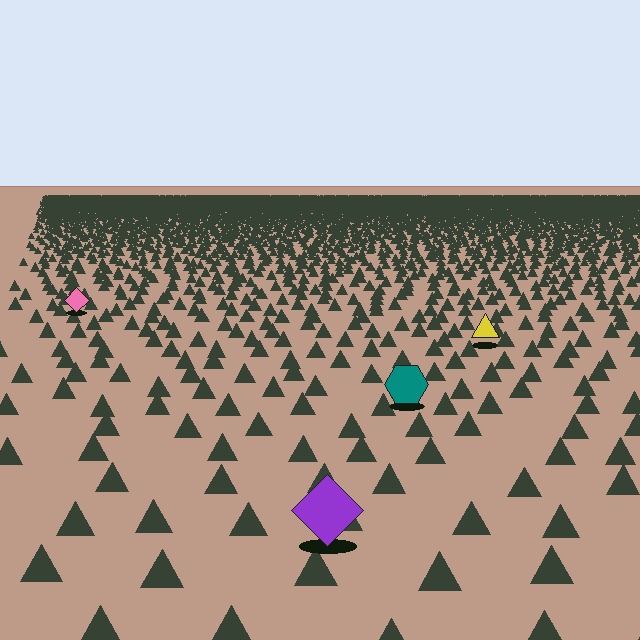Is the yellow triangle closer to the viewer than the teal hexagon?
No. The teal hexagon is closer — you can tell from the texture gradient: the ground texture is coarser near it.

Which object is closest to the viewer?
The purple diamond is closest. The texture marks near it are larger and more spread out.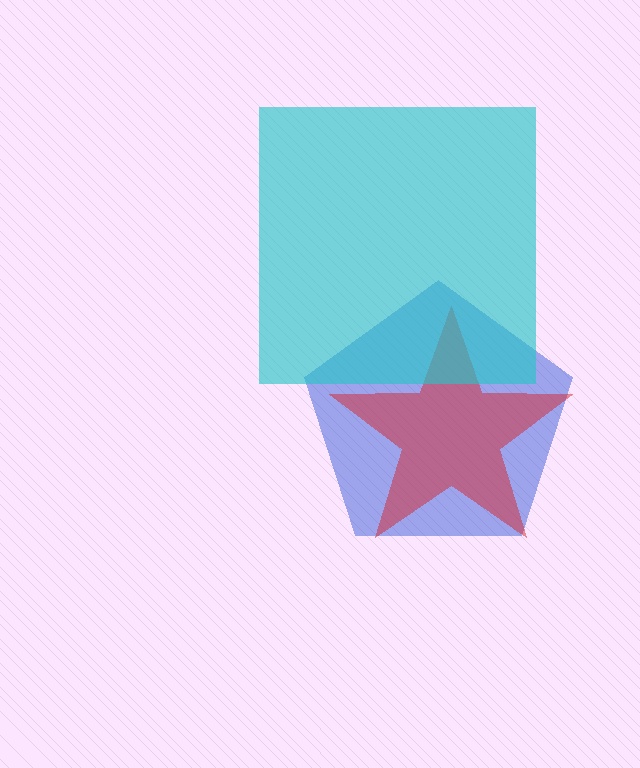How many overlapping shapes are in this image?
There are 3 overlapping shapes in the image.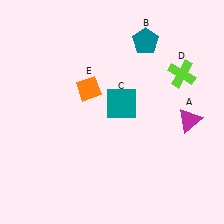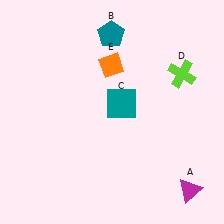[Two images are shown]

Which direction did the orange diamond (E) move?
The orange diamond (E) moved up.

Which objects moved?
The objects that moved are: the magenta triangle (A), the teal pentagon (B), the orange diamond (E).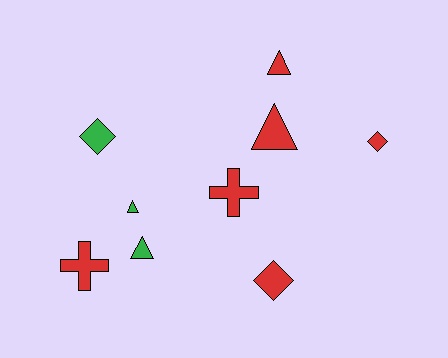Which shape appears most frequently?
Triangle, with 4 objects.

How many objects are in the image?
There are 9 objects.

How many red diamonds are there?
There are 2 red diamonds.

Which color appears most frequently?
Red, with 6 objects.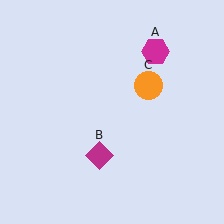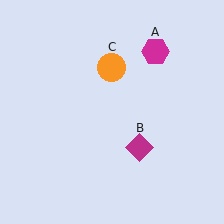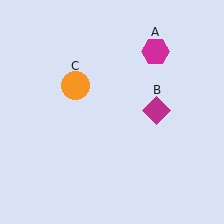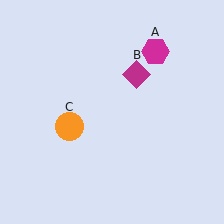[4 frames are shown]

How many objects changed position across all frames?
2 objects changed position: magenta diamond (object B), orange circle (object C).